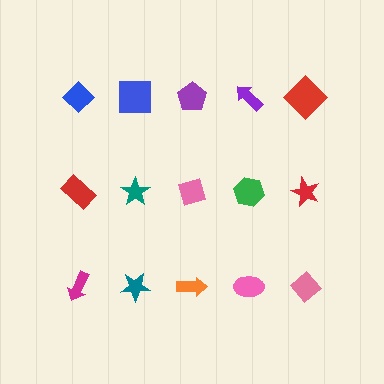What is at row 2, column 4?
A green hexagon.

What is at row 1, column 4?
A purple arrow.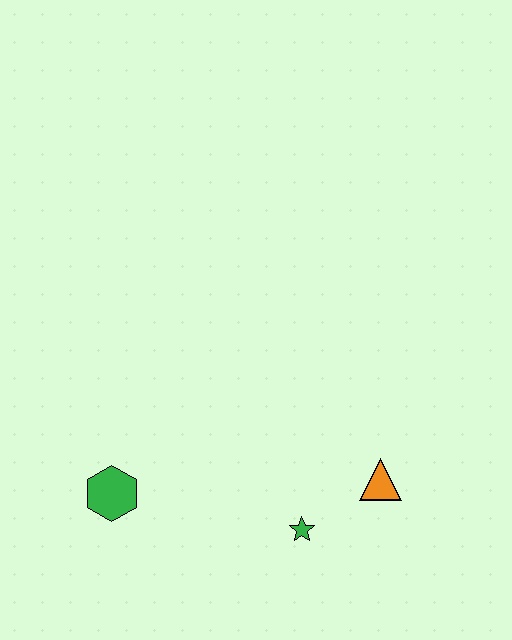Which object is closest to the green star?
The orange triangle is closest to the green star.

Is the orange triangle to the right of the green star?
Yes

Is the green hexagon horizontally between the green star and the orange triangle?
No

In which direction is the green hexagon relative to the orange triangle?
The green hexagon is to the left of the orange triangle.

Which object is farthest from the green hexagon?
The orange triangle is farthest from the green hexagon.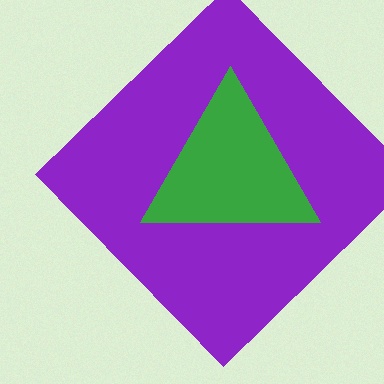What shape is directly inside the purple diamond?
The green triangle.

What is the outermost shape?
The purple diamond.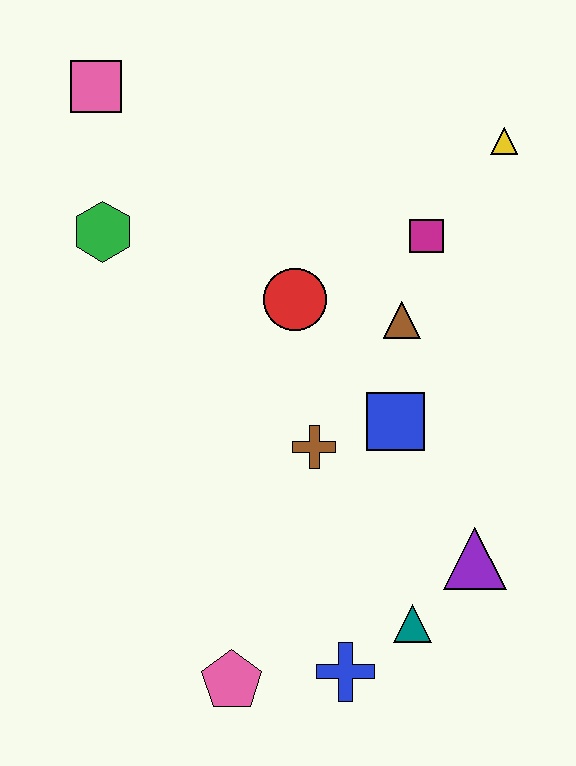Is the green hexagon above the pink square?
No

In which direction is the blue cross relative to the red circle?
The blue cross is below the red circle.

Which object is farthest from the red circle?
The pink pentagon is farthest from the red circle.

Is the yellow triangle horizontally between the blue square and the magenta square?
No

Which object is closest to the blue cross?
The teal triangle is closest to the blue cross.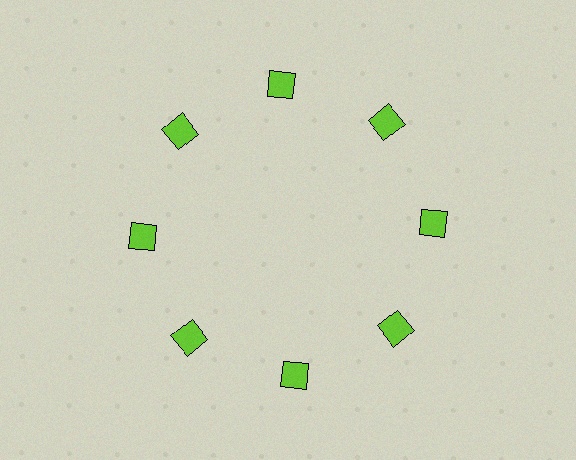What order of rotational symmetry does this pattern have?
This pattern has 8-fold rotational symmetry.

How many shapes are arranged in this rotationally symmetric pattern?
There are 8 shapes, arranged in 8 groups of 1.